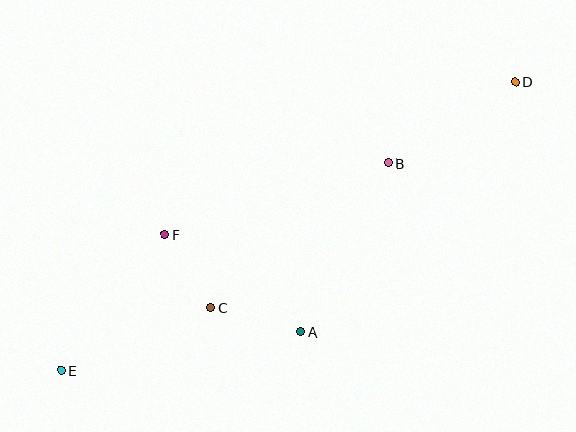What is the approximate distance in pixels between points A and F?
The distance between A and F is approximately 167 pixels.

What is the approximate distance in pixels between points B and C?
The distance between B and C is approximately 229 pixels.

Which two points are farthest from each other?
Points D and E are farthest from each other.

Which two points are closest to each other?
Points C and F are closest to each other.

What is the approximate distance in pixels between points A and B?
The distance between A and B is approximately 190 pixels.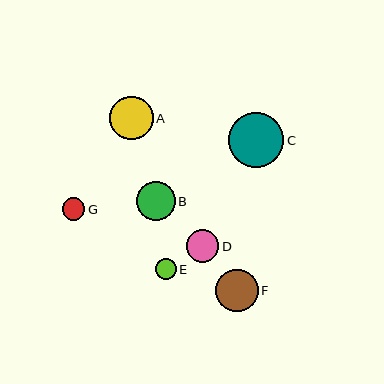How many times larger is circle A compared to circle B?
Circle A is approximately 1.1 times the size of circle B.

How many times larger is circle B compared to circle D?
Circle B is approximately 1.2 times the size of circle D.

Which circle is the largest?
Circle C is the largest with a size of approximately 55 pixels.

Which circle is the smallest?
Circle E is the smallest with a size of approximately 20 pixels.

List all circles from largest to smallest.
From largest to smallest: C, A, F, B, D, G, E.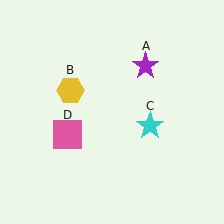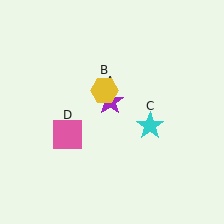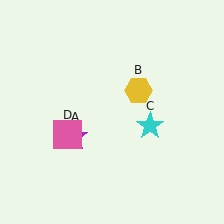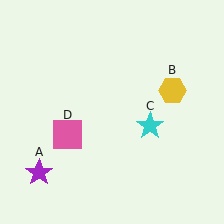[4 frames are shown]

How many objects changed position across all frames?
2 objects changed position: purple star (object A), yellow hexagon (object B).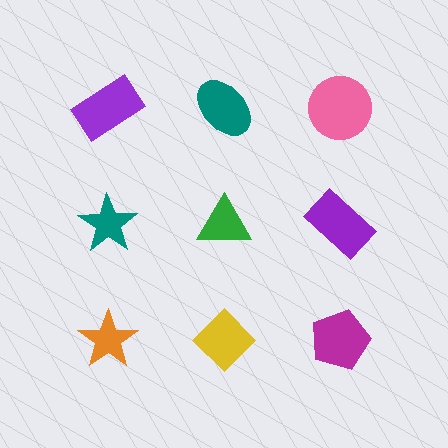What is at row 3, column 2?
A yellow diamond.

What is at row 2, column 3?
A purple rectangle.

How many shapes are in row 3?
3 shapes.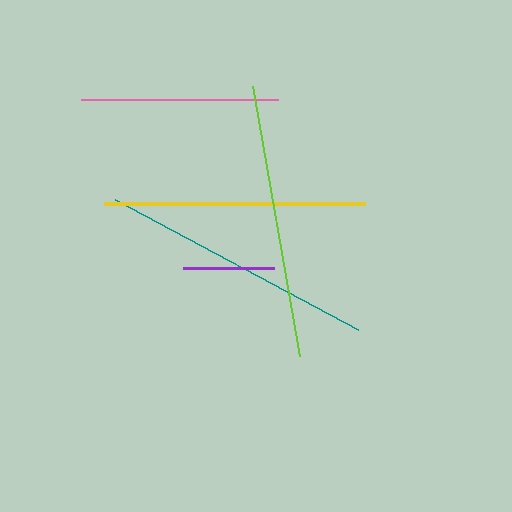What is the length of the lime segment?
The lime segment is approximately 274 pixels long.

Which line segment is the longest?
The teal line is the longest at approximately 275 pixels.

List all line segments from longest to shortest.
From longest to shortest: teal, lime, yellow, pink, purple.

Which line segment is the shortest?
The purple line is the shortest at approximately 91 pixels.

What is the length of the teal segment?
The teal segment is approximately 275 pixels long.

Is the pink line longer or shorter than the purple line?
The pink line is longer than the purple line.